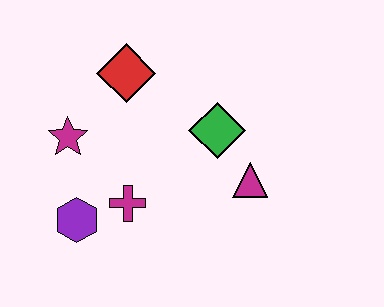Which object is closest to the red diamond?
The magenta star is closest to the red diamond.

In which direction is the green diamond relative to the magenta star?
The green diamond is to the right of the magenta star.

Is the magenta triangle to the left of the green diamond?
No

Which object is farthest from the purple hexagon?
The magenta triangle is farthest from the purple hexagon.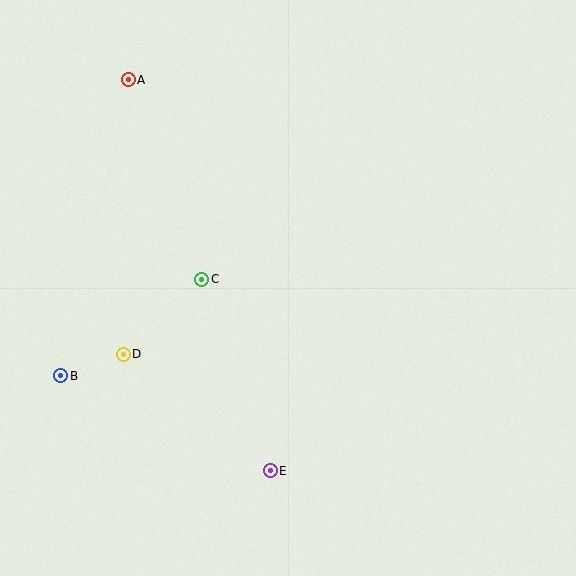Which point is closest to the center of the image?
Point C at (202, 279) is closest to the center.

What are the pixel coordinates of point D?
Point D is at (123, 354).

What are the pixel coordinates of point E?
Point E is at (270, 471).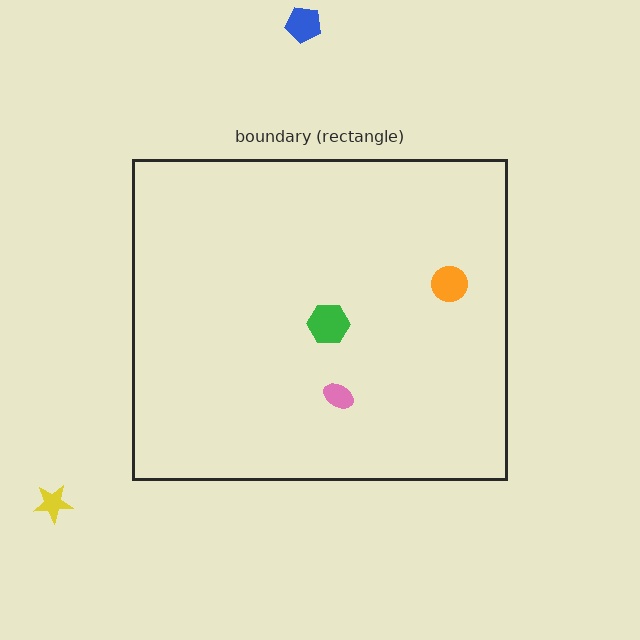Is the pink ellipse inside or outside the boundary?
Inside.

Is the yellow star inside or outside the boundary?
Outside.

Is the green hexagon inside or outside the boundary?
Inside.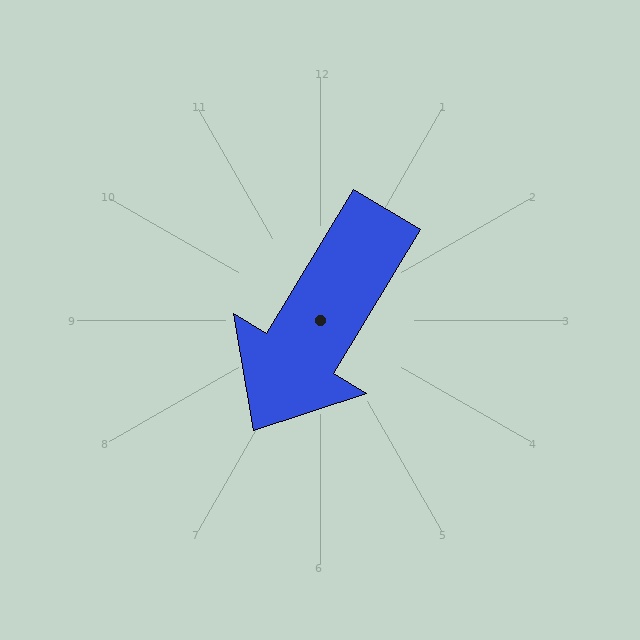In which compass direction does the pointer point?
Southwest.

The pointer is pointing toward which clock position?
Roughly 7 o'clock.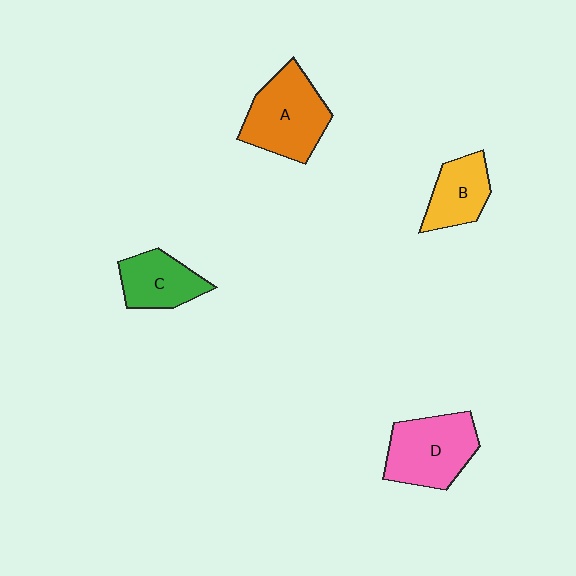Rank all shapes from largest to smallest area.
From largest to smallest: A (orange), D (pink), C (green), B (yellow).